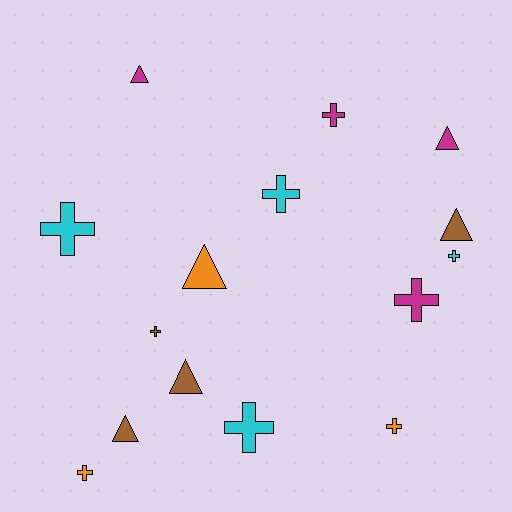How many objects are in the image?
There are 15 objects.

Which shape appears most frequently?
Cross, with 9 objects.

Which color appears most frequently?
Brown, with 4 objects.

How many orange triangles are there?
There is 1 orange triangle.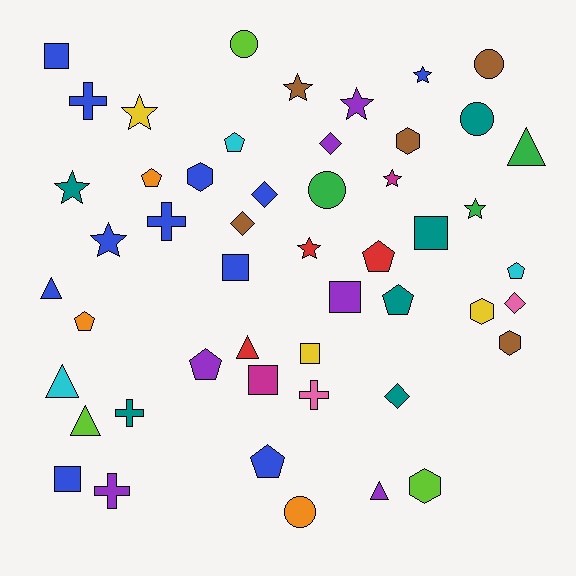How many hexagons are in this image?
There are 5 hexagons.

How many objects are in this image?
There are 50 objects.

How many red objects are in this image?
There are 3 red objects.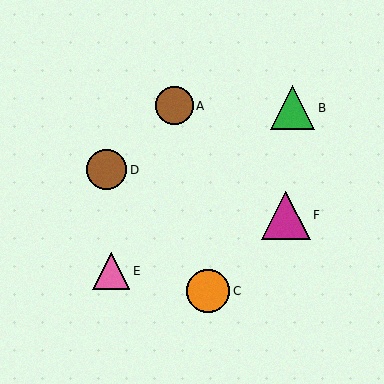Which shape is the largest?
The magenta triangle (labeled F) is the largest.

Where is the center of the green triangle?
The center of the green triangle is at (293, 108).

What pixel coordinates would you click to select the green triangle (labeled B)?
Click at (293, 108) to select the green triangle B.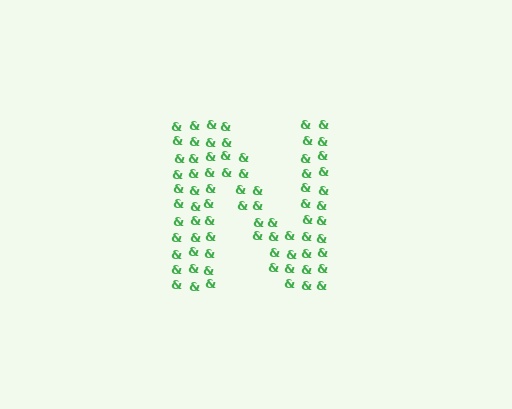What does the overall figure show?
The overall figure shows the letter N.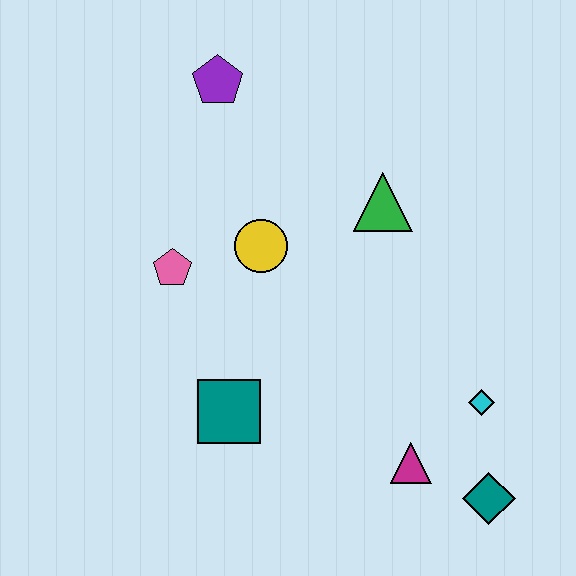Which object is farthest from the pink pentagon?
The teal diamond is farthest from the pink pentagon.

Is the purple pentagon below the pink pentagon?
No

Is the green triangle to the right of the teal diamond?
No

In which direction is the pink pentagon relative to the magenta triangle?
The pink pentagon is to the left of the magenta triangle.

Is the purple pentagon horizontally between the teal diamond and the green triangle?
No